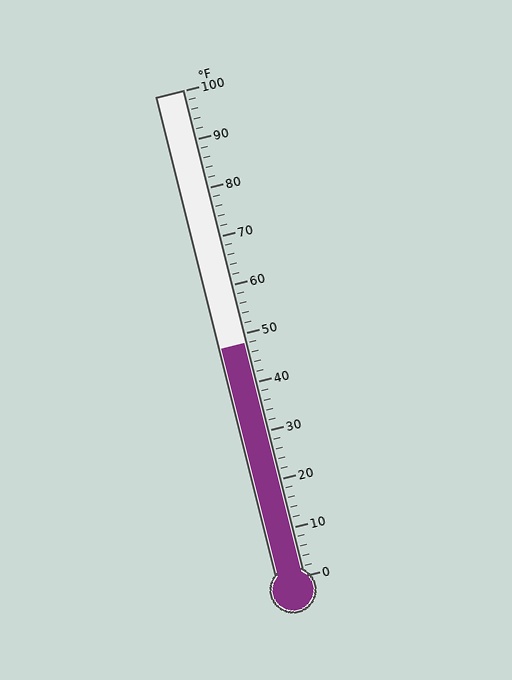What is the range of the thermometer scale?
The thermometer scale ranges from 0°F to 100°F.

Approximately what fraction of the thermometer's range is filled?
The thermometer is filled to approximately 50% of its range.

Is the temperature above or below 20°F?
The temperature is above 20°F.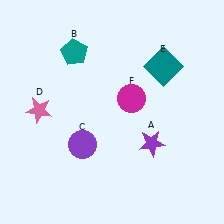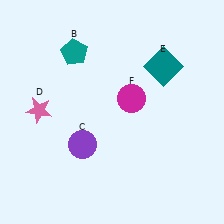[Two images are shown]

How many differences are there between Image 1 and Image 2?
There is 1 difference between the two images.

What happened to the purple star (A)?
The purple star (A) was removed in Image 2. It was in the bottom-right area of Image 1.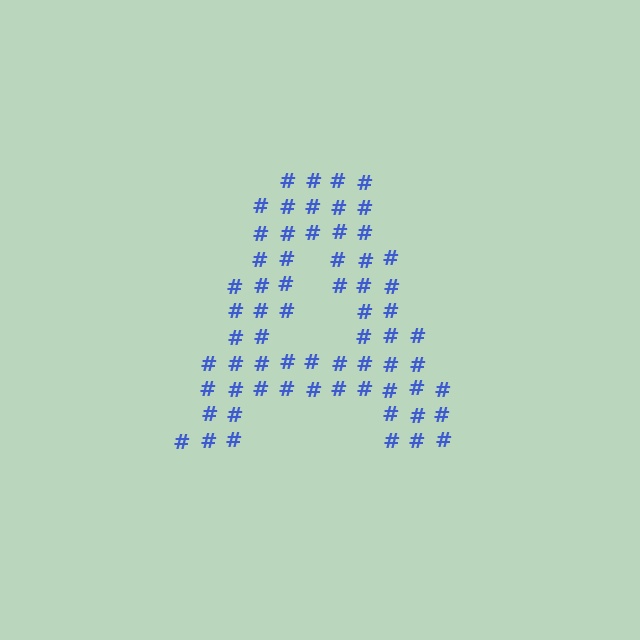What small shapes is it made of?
It is made of small hash symbols.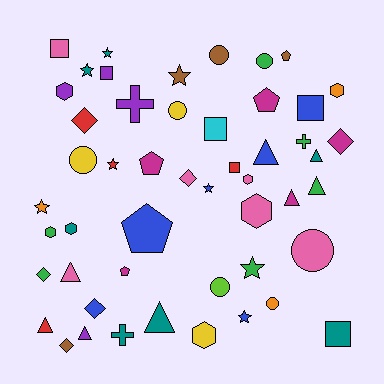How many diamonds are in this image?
There are 6 diamonds.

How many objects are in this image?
There are 50 objects.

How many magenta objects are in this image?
There are 5 magenta objects.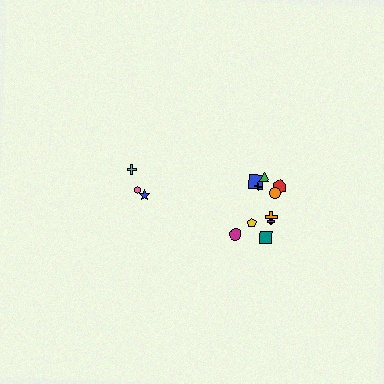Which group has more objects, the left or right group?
The right group.